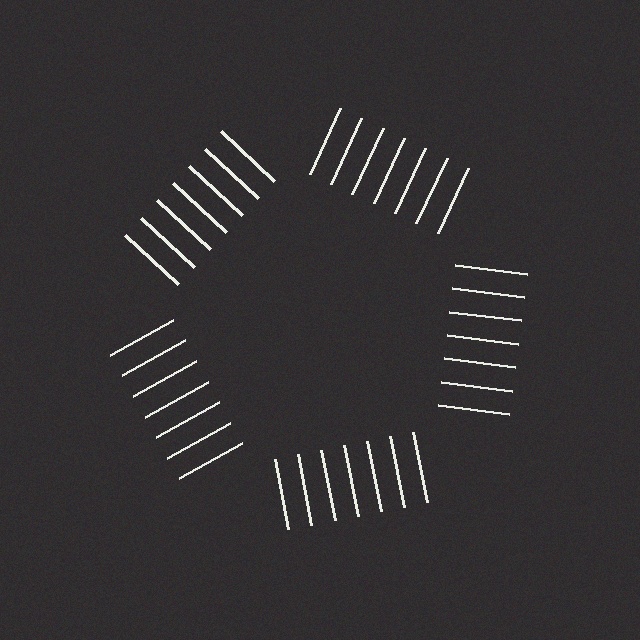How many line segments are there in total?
35 — 7 along each of the 5 edges.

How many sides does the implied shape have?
5 sides — the line-ends trace a pentagon.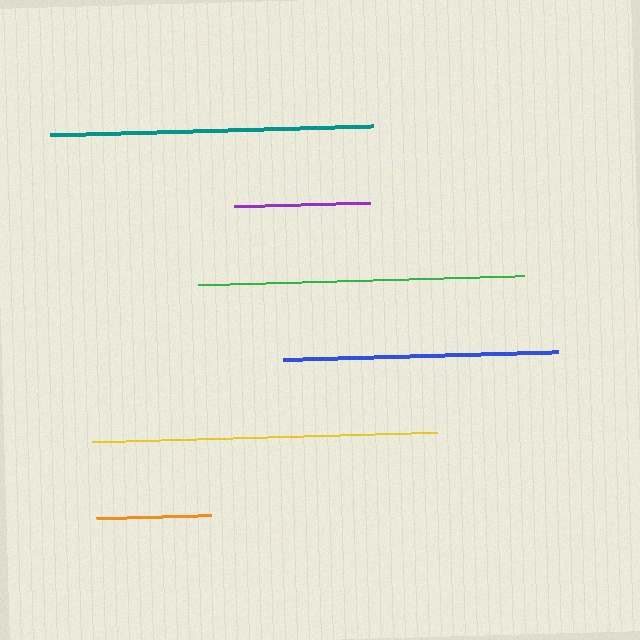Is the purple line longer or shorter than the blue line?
The blue line is longer than the purple line.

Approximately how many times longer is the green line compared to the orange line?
The green line is approximately 2.8 times the length of the orange line.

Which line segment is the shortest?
The orange line is the shortest at approximately 115 pixels.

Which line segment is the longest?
The yellow line is the longest at approximately 346 pixels.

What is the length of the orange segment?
The orange segment is approximately 115 pixels long.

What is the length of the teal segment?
The teal segment is approximately 323 pixels long.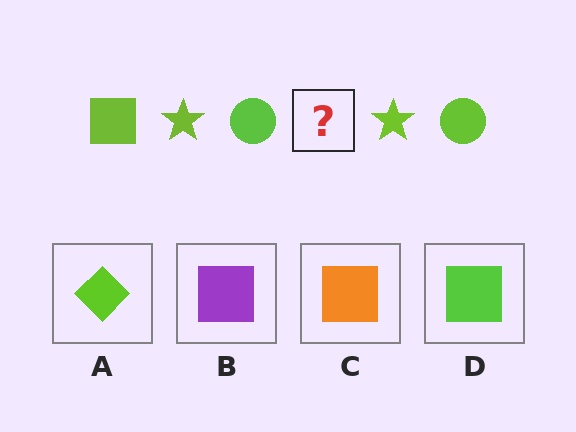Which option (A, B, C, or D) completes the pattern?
D.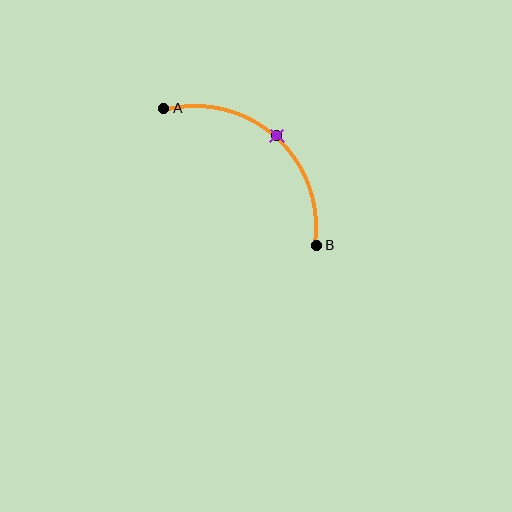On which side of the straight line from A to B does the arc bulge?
The arc bulges above and to the right of the straight line connecting A and B.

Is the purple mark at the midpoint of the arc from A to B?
Yes. The purple mark lies on the arc at equal arc-length from both A and B — it is the arc midpoint.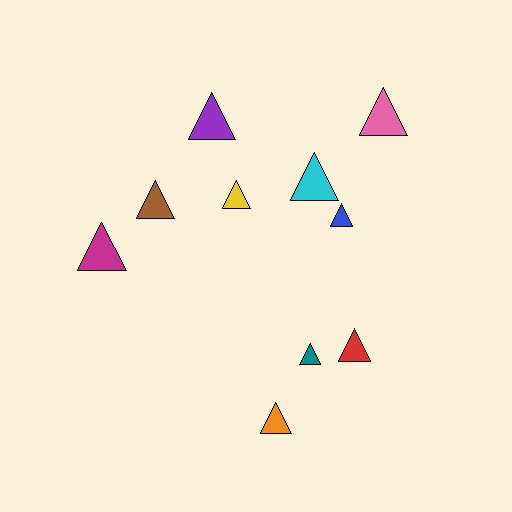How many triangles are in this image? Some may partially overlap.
There are 10 triangles.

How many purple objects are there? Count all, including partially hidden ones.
There is 1 purple object.